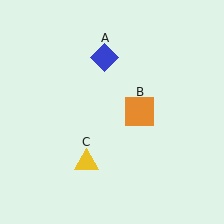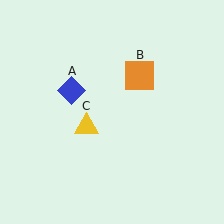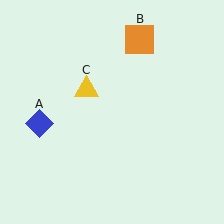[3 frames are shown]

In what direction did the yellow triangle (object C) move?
The yellow triangle (object C) moved up.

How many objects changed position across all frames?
3 objects changed position: blue diamond (object A), orange square (object B), yellow triangle (object C).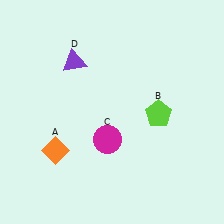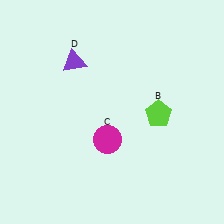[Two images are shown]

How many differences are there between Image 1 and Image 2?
There is 1 difference between the two images.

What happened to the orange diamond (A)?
The orange diamond (A) was removed in Image 2. It was in the bottom-left area of Image 1.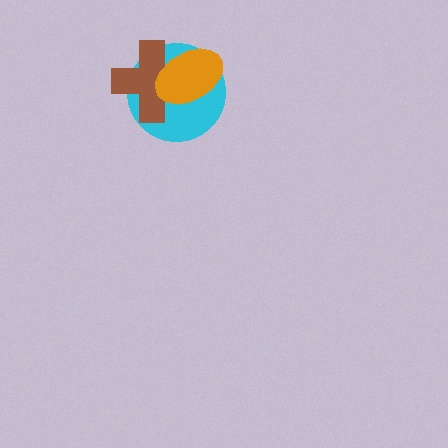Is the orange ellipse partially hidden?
No, no other shape covers it.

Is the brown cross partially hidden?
Yes, it is partially covered by another shape.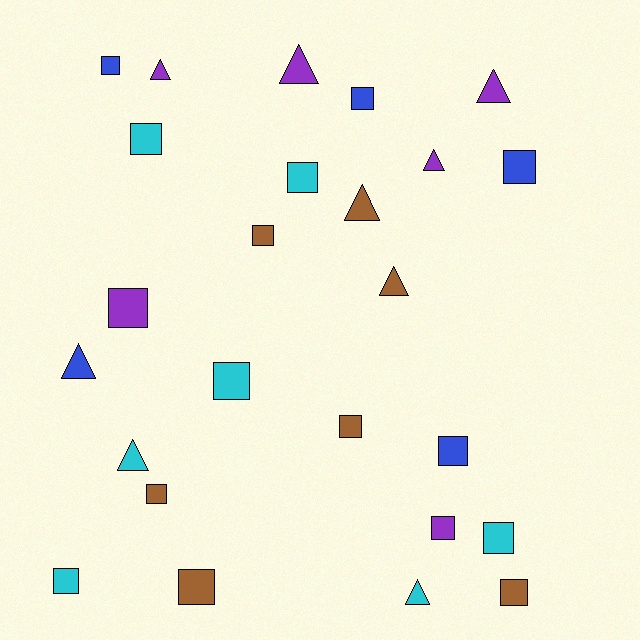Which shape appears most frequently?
Square, with 16 objects.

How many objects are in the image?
There are 25 objects.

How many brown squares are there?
There are 5 brown squares.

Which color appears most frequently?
Cyan, with 7 objects.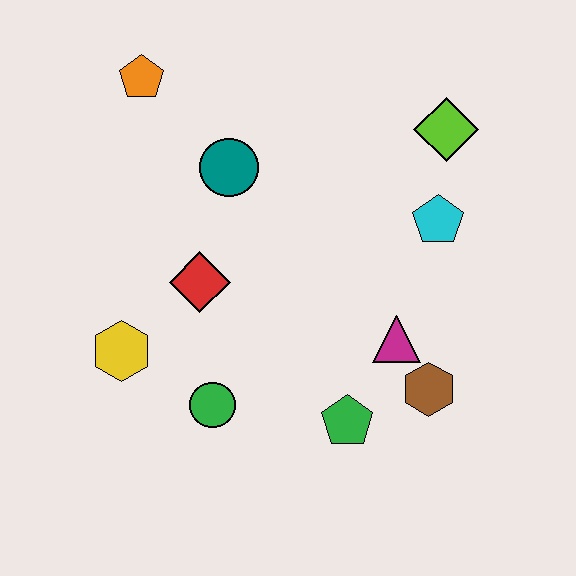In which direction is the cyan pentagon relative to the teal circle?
The cyan pentagon is to the right of the teal circle.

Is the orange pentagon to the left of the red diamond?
Yes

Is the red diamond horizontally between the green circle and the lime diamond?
No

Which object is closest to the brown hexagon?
The magenta triangle is closest to the brown hexagon.